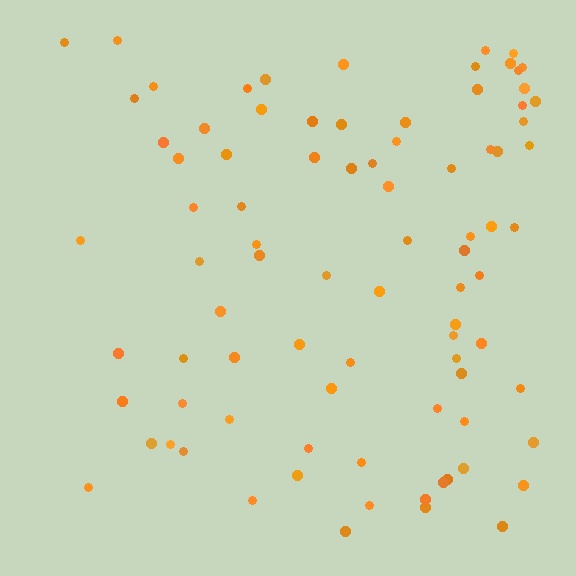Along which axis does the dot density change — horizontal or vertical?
Horizontal.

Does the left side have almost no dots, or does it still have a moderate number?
Still a moderate number, just noticeably fewer than the right.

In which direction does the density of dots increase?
From left to right, with the right side densest.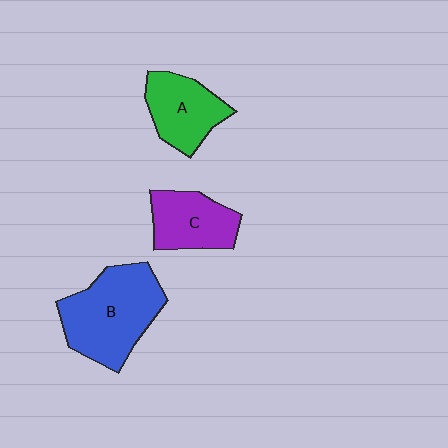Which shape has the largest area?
Shape B (blue).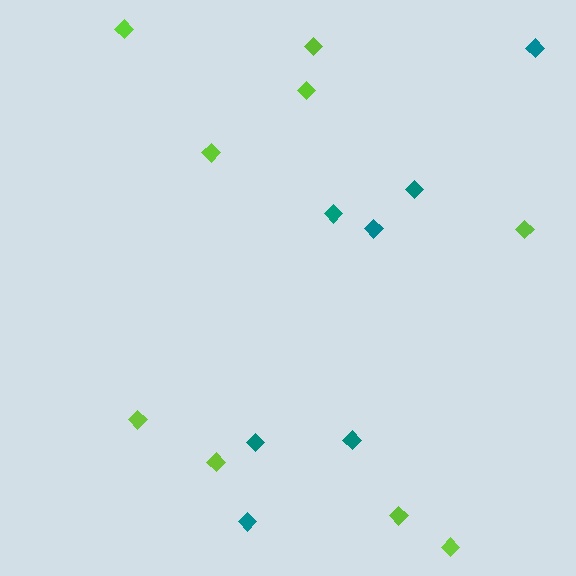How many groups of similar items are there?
There are 2 groups: one group of lime diamonds (9) and one group of teal diamonds (7).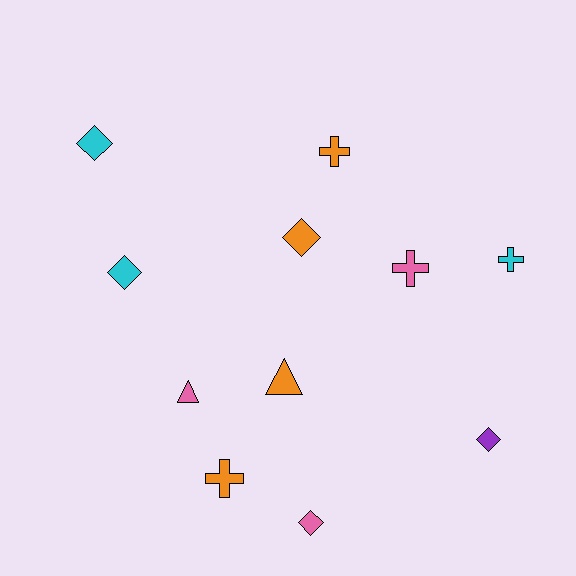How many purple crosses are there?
There are no purple crosses.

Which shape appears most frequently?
Diamond, with 5 objects.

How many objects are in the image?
There are 11 objects.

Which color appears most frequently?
Orange, with 4 objects.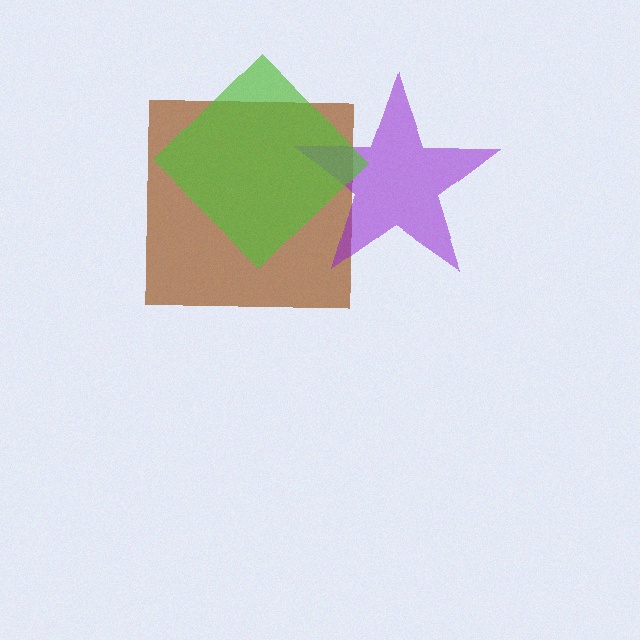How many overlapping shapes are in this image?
There are 3 overlapping shapes in the image.